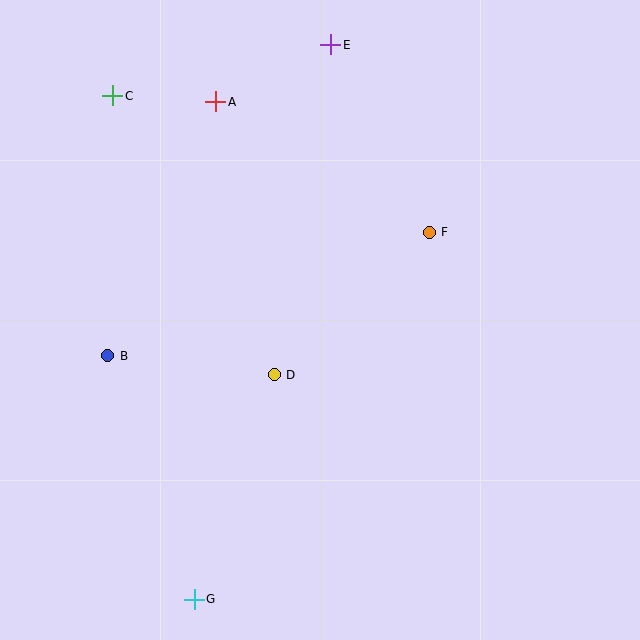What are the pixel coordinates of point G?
Point G is at (194, 599).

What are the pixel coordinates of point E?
Point E is at (331, 45).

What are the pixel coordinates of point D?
Point D is at (274, 375).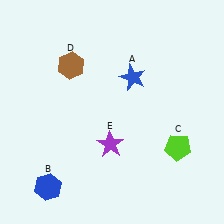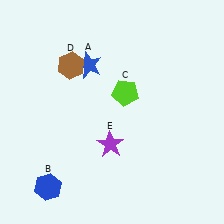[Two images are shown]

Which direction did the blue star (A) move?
The blue star (A) moved left.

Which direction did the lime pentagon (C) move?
The lime pentagon (C) moved up.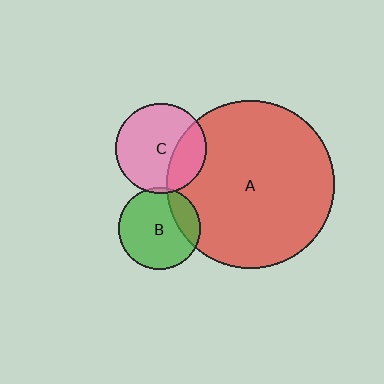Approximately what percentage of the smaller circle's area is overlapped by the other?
Approximately 5%.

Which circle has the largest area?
Circle A (red).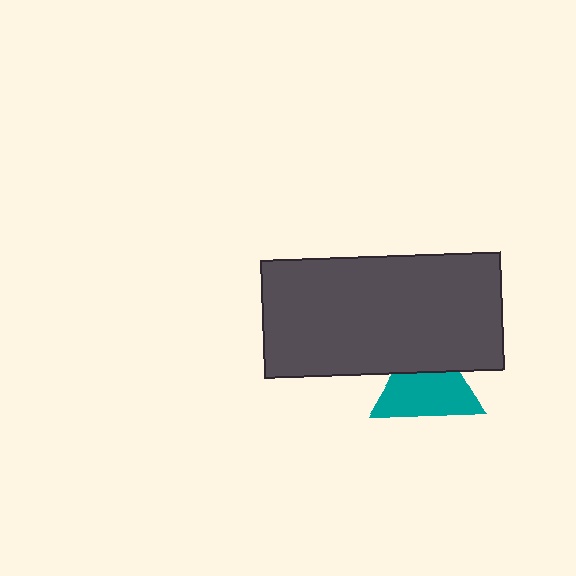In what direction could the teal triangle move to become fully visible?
The teal triangle could move down. That would shift it out from behind the dark gray rectangle entirely.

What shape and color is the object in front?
The object in front is a dark gray rectangle.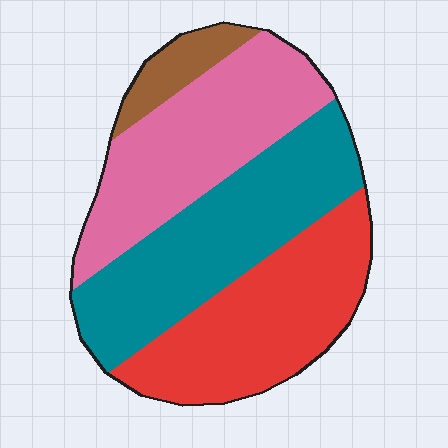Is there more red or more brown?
Red.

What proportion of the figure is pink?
Pink covers roughly 30% of the figure.